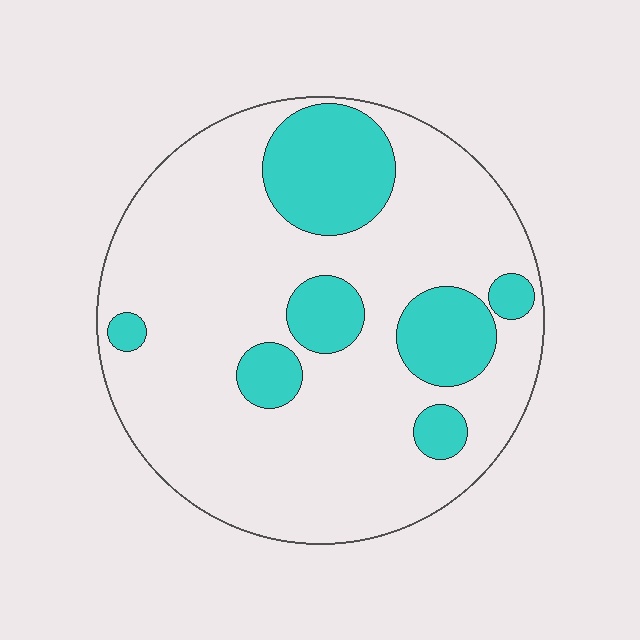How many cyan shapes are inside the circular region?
7.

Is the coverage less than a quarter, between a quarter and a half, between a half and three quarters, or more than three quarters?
Less than a quarter.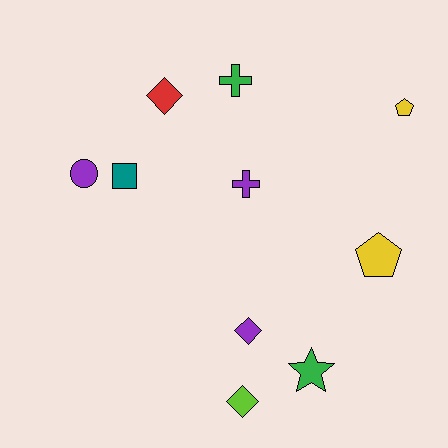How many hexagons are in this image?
There are no hexagons.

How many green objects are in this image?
There are 2 green objects.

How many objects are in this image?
There are 10 objects.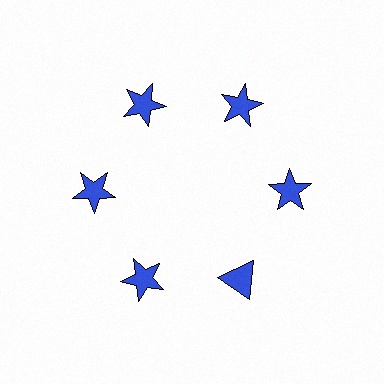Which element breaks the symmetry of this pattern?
The blue triangle at roughly the 5 o'clock position breaks the symmetry. All other shapes are blue stars.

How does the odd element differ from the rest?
It has a different shape: triangle instead of star.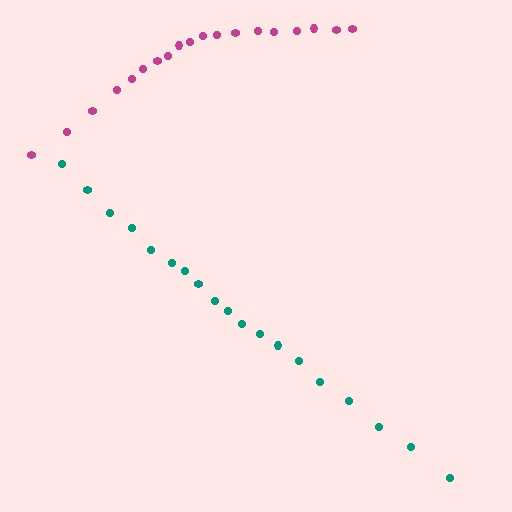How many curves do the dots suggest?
There are 2 distinct paths.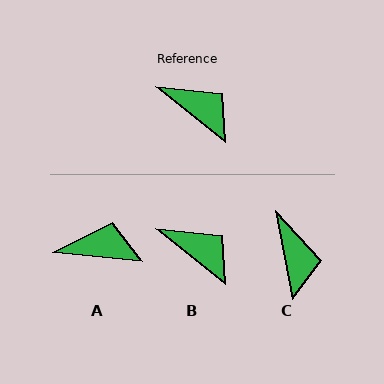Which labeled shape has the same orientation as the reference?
B.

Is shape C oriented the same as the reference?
No, it is off by about 41 degrees.